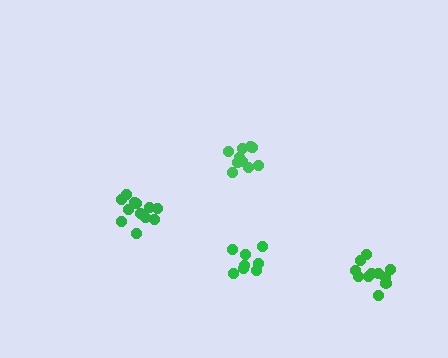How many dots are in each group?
Group 1: 8 dots, Group 2: 10 dots, Group 3: 11 dots, Group 4: 12 dots (41 total).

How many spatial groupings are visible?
There are 4 spatial groupings.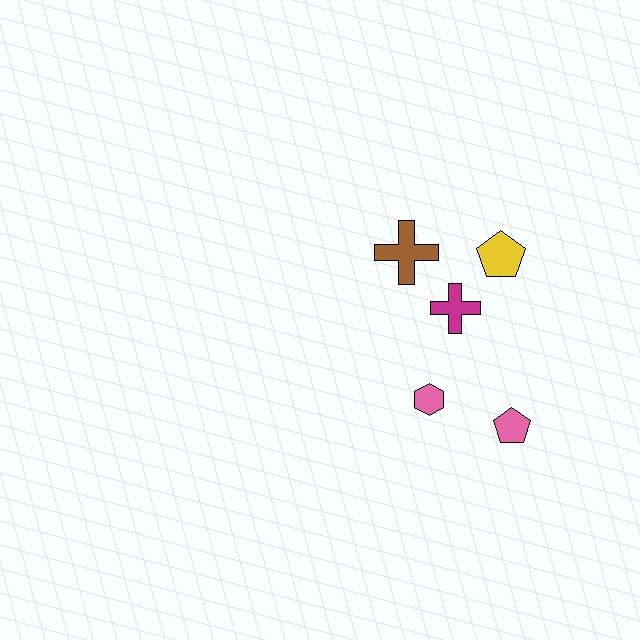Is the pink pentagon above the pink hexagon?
No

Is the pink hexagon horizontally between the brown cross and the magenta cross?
Yes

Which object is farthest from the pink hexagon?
The yellow pentagon is farthest from the pink hexagon.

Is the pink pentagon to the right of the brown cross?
Yes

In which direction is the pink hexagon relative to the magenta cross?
The pink hexagon is below the magenta cross.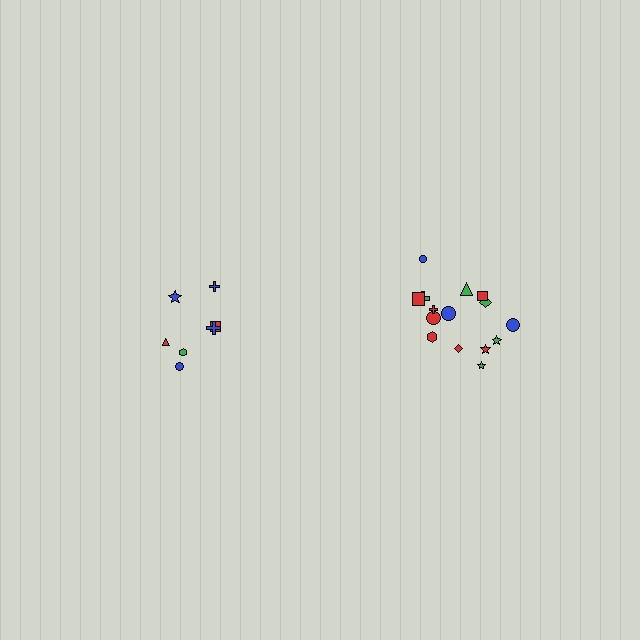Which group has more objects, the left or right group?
The right group.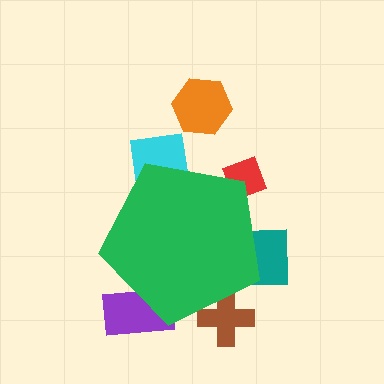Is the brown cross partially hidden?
Yes, the brown cross is partially hidden behind the green pentagon.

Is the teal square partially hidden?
Yes, the teal square is partially hidden behind the green pentagon.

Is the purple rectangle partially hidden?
Yes, the purple rectangle is partially hidden behind the green pentagon.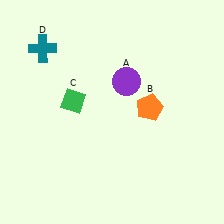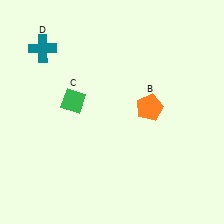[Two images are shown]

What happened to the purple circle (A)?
The purple circle (A) was removed in Image 2. It was in the top-right area of Image 1.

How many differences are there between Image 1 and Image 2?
There is 1 difference between the two images.